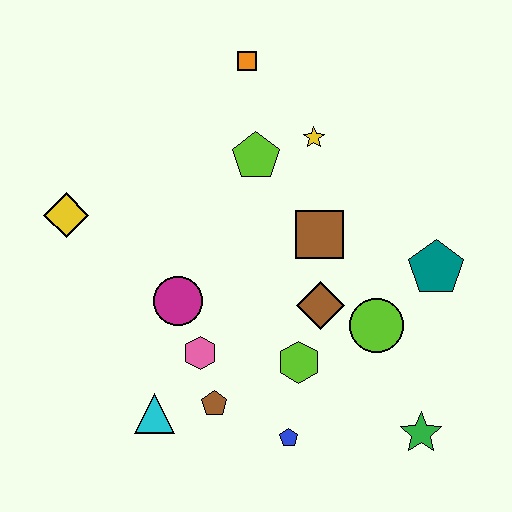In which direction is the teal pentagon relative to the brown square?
The teal pentagon is to the right of the brown square.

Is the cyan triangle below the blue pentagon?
No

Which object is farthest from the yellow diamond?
The green star is farthest from the yellow diamond.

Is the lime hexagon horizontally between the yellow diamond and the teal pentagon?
Yes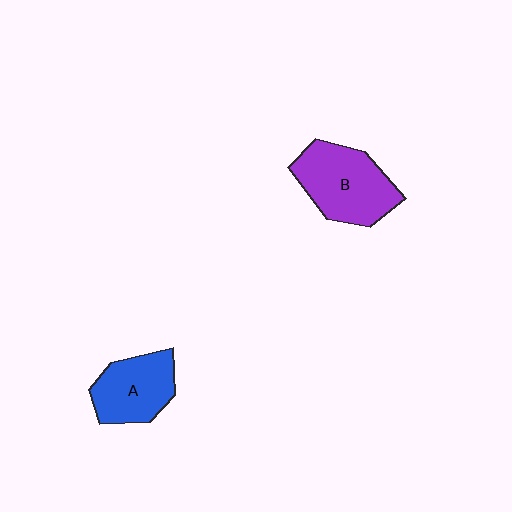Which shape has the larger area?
Shape B (purple).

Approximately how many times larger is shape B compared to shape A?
Approximately 1.3 times.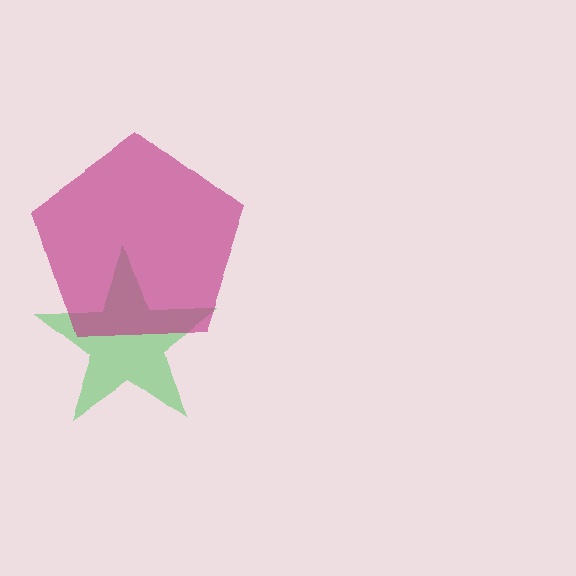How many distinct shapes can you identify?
There are 2 distinct shapes: a green star, a magenta pentagon.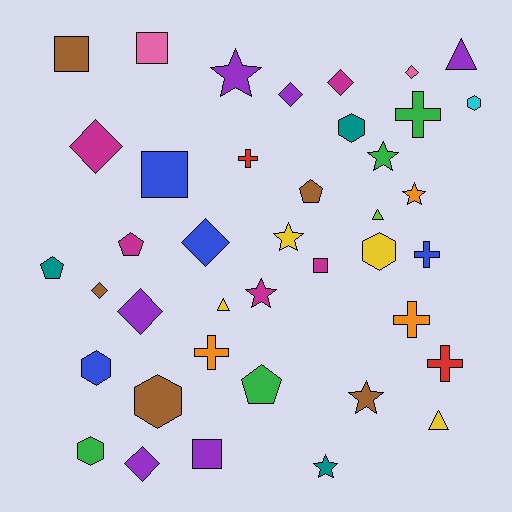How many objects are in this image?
There are 40 objects.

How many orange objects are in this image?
There are 3 orange objects.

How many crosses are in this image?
There are 6 crosses.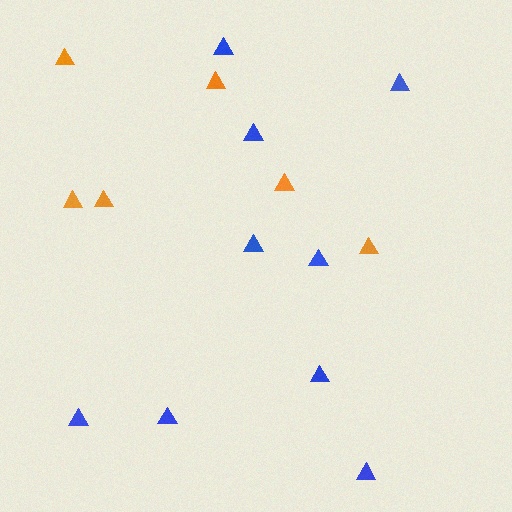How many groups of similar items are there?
There are 2 groups: one group of orange triangles (6) and one group of blue triangles (9).